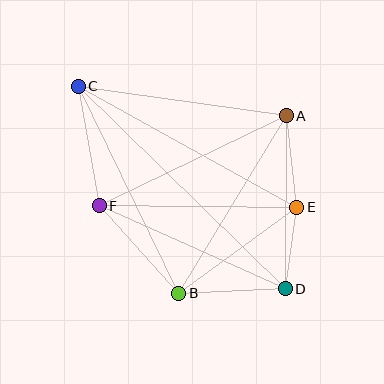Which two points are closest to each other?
Points D and E are closest to each other.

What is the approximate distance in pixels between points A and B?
The distance between A and B is approximately 208 pixels.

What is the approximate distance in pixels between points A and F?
The distance between A and F is approximately 207 pixels.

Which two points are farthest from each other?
Points C and D are farthest from each other.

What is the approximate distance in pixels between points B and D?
The distance between B and D is approximately 106 pixels.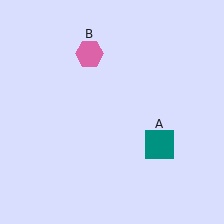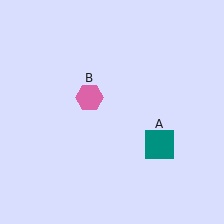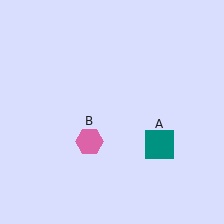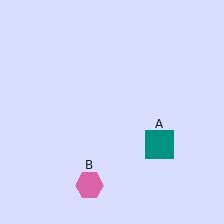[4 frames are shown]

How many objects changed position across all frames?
1 object changed position: pink hexagon (object B).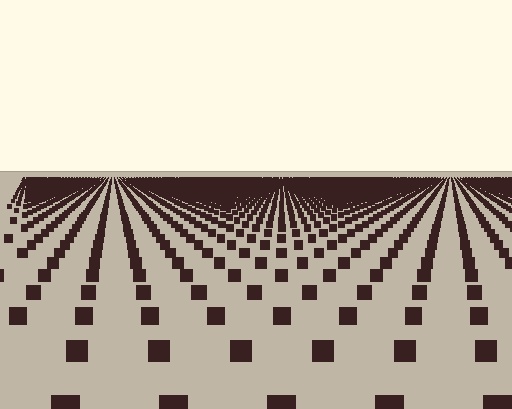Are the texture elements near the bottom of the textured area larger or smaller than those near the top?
Larger. Near the bottom, elements are closer to the viewer and appear at a bigger on-screen size.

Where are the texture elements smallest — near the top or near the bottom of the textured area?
Near the top.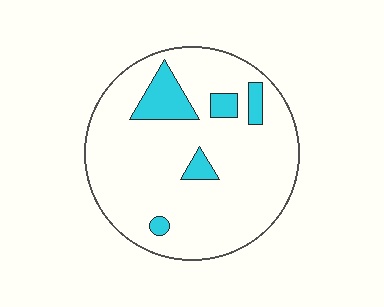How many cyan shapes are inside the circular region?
5.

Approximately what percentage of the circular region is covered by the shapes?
Approximately 15%.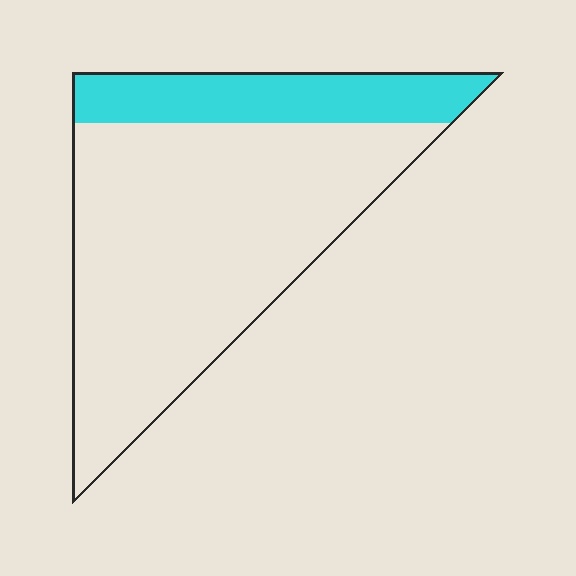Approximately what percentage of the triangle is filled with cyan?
Approximately 20%.